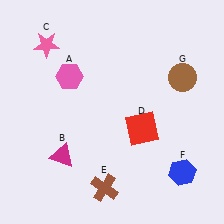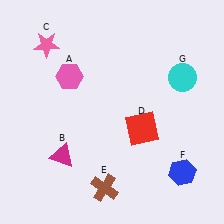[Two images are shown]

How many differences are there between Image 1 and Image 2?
There is 1 difference between the two images.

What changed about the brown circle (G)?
In Image 1, G is brown. In Image 2, it changed to cyan.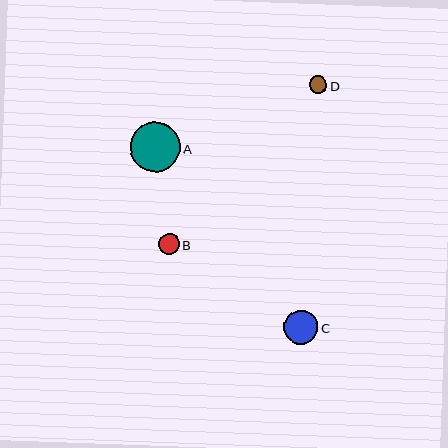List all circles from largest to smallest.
From largest to smallest: A, C, B, D.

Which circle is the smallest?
Circle D is the smallest with a size of approximately 18 pixels.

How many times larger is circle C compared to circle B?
Circle C is approximately 1.6 times the size of circle B.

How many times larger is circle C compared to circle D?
Circle C is approximately 1.9 times the size of circle D.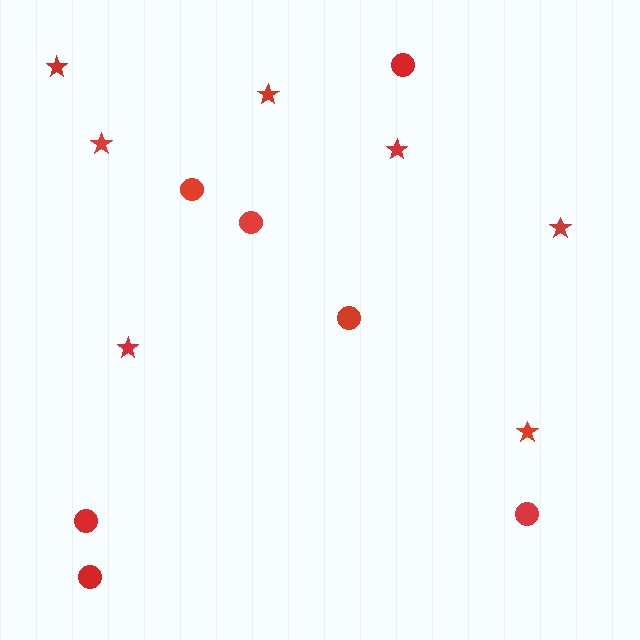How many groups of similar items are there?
There are 2 groups: one group of circles (7) and one group of stars (7).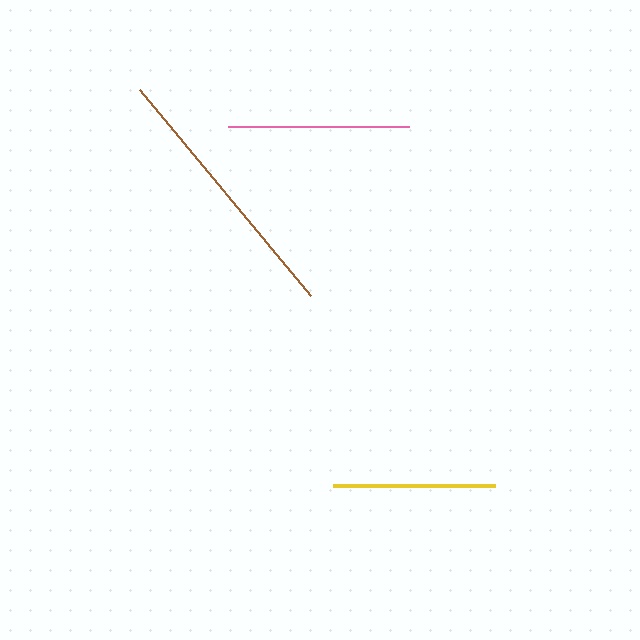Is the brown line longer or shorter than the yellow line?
The brown line is longer than the yellow line.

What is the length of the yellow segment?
The yellow segment is approximately 162 pixels long.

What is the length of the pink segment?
The pink segment is approximately 180 pixels long.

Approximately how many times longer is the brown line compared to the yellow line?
The brown line is approximately 1.7 times the length of the yellow line.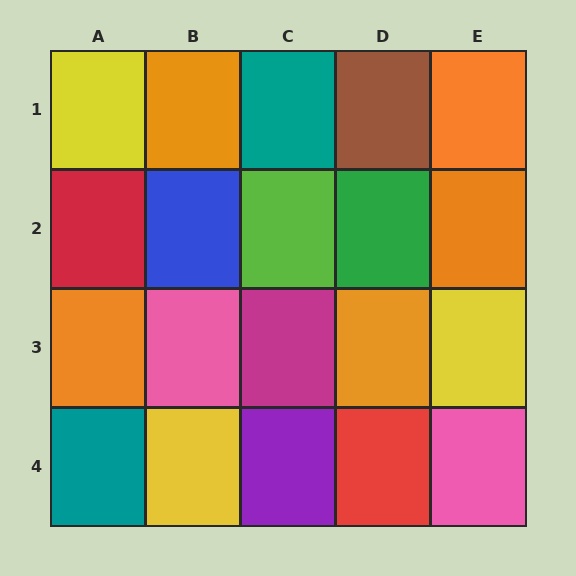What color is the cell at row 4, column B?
Yellow.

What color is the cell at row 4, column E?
Pink.